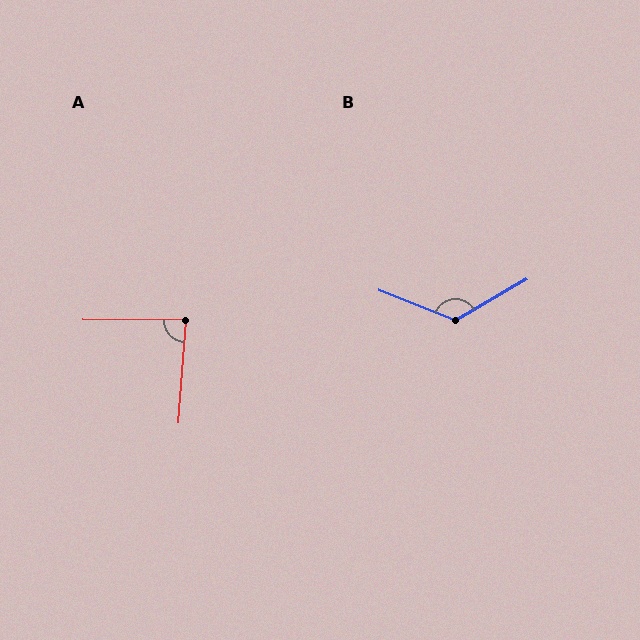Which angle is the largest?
B, at approximately 128 degrees.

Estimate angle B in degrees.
Approximately 128 degrees.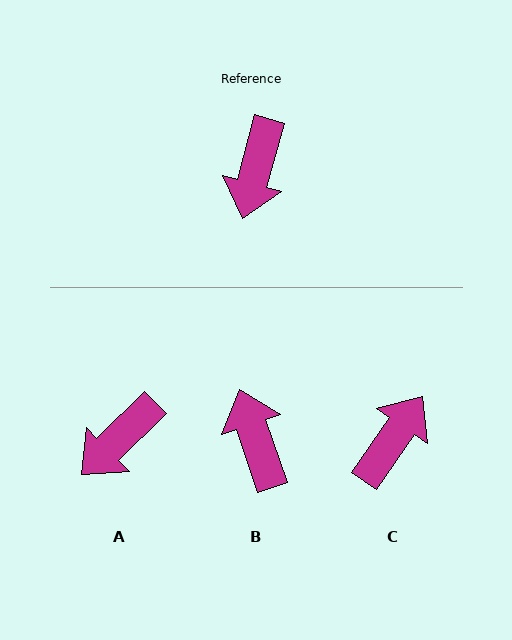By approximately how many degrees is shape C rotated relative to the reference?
Approximately 160 degrees counter-clockwise.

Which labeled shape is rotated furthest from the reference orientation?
C, about 160 degrees away.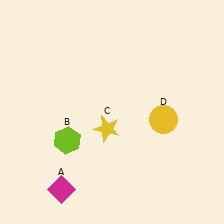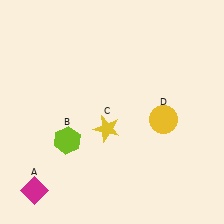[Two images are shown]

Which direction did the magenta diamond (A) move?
The magenta diamond (A) moved left.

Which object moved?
The magenta diamond (A) moved left.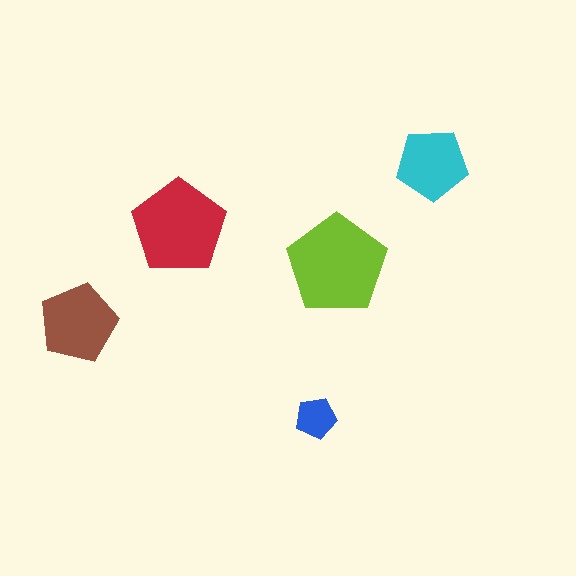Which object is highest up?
The cyan pentagon is topmost.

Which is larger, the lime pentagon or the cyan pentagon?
The lime one.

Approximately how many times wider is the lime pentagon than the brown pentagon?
About 1.5 times wider.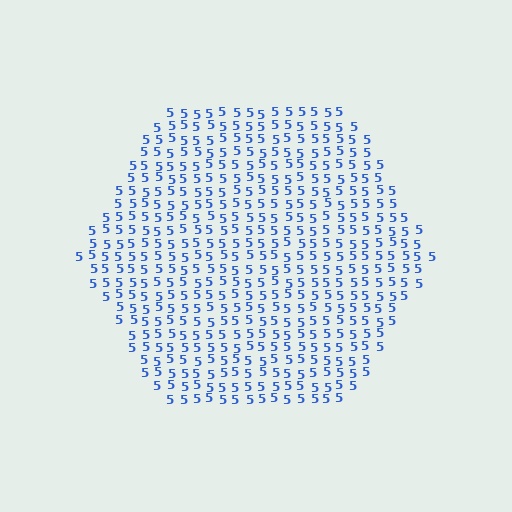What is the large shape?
The large shape is a hexagon.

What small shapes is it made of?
It is made of small digit 5's.